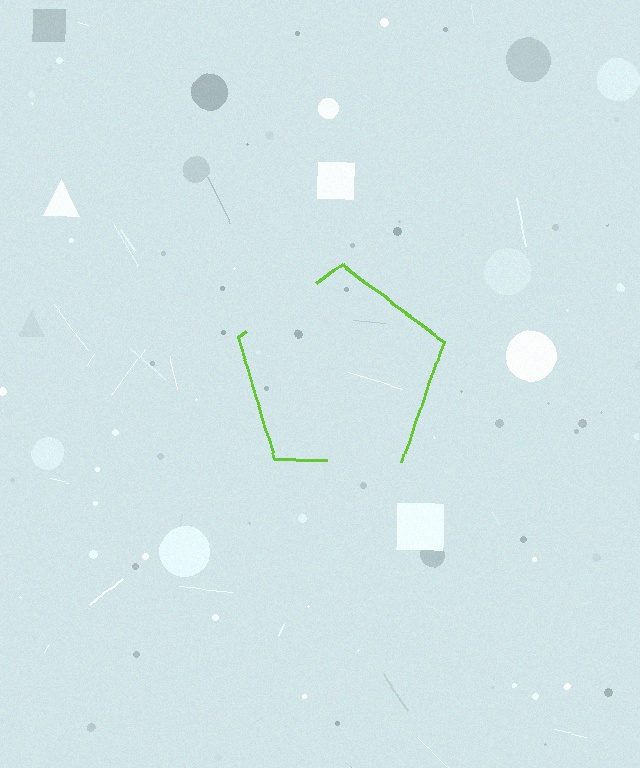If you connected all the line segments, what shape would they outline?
They would outline a pentagon.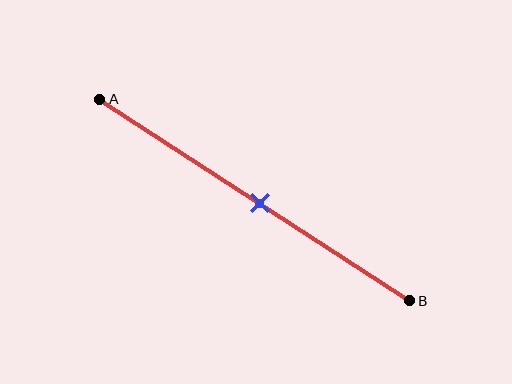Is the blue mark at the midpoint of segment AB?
Yes, the mark is approximately at the midpoint.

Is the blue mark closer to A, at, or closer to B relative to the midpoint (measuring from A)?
The blue mark is approximately at the midpoint of segment AB.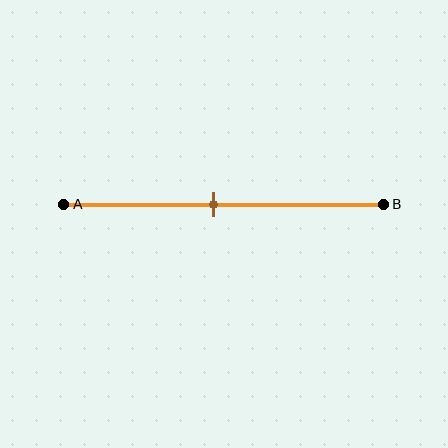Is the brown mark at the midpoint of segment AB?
No, the mark is at about 45% from A, not at the 50% midpoint.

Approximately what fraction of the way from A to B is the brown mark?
The brown mark is approximately 45% of the way from A to B.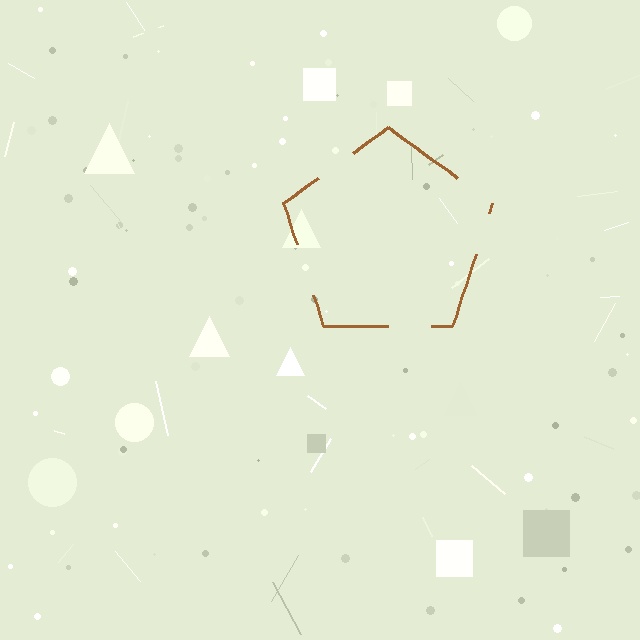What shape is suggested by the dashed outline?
The dashed outline suggests a pentagon.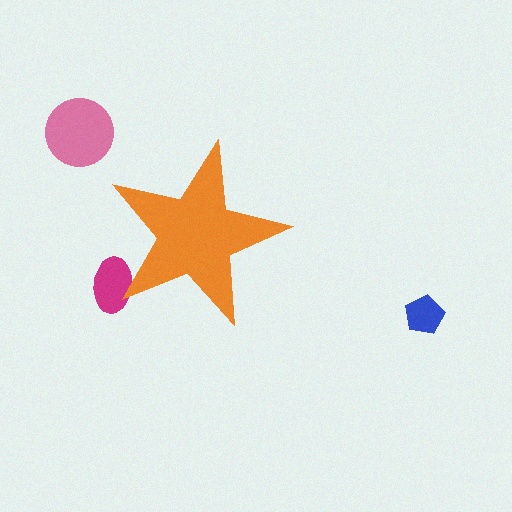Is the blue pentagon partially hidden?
No, the blue pentagon is fully visible.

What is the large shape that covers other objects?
An orange star.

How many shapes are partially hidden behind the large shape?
1 shape is partially hidden.